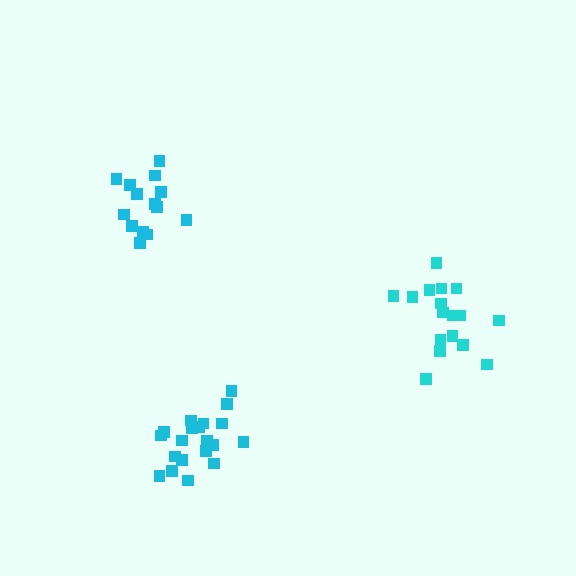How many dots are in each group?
Group 1: 18 dots, Group 2: 20 dots, Group 3: 14 dots (52 total).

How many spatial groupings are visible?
There are 3 spatial groupings.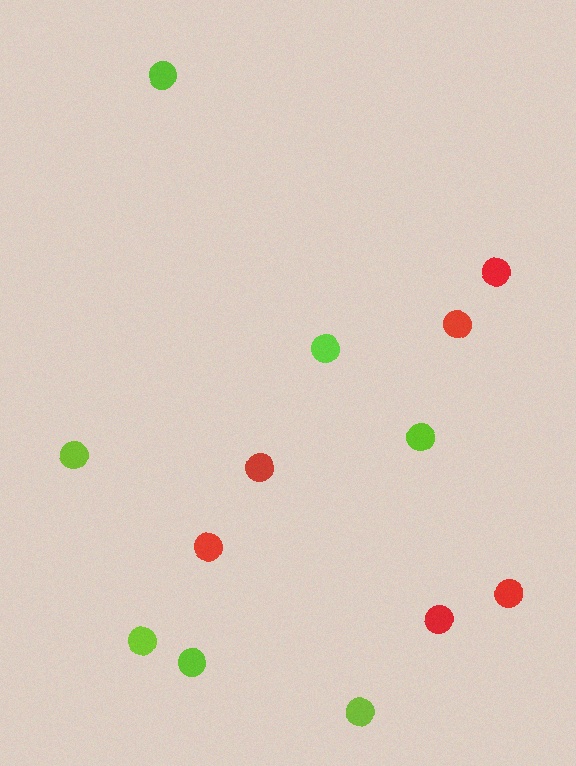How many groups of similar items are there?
There are 2 groups: one group of red circles (6) and one group of lime circles (7).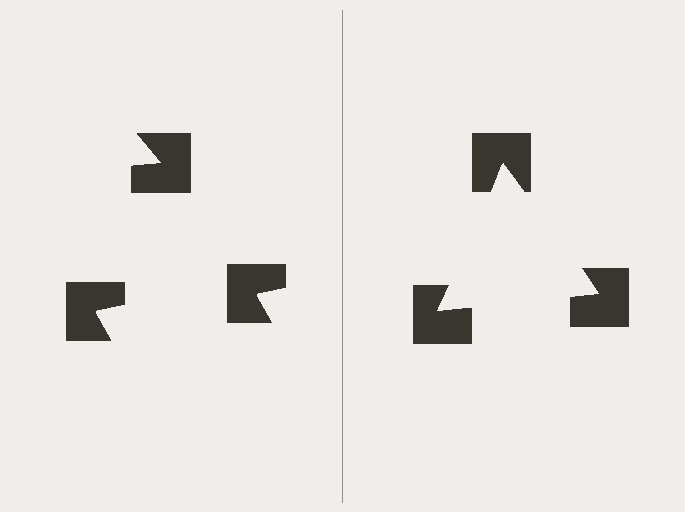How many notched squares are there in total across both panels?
6 — 3 on each side.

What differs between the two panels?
The notched squares are positioned identically on both sides; only the wedge orientations differ. On the right they align to a triangle; on the left they are misaligned.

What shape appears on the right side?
An illusory triangle.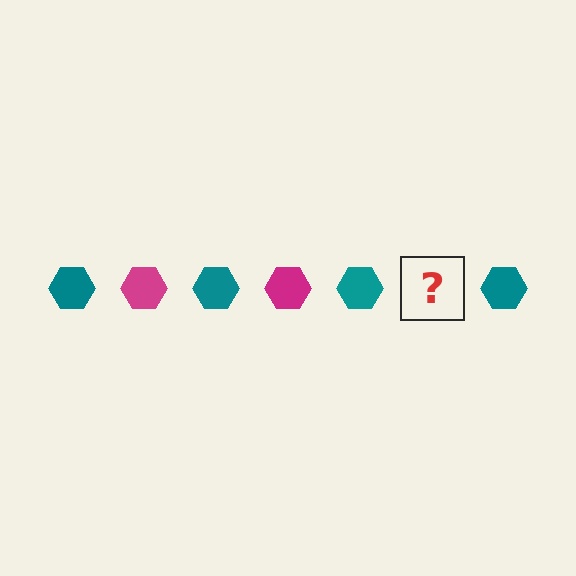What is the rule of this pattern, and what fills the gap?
The rule is that the pattern cycles through teal, magenta hexagons. The gap should be filled with a magenta hexagon.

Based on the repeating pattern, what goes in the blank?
The blank should be a magenta hexagon.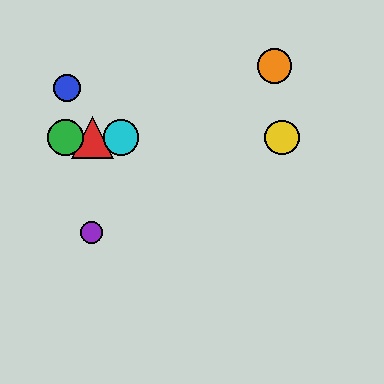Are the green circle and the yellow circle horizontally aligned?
Yes, both are at y≈137.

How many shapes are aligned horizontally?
4 shapes (the red triangle, the green circle, the yellow circle, the cyan circle) are aligned horizontally.